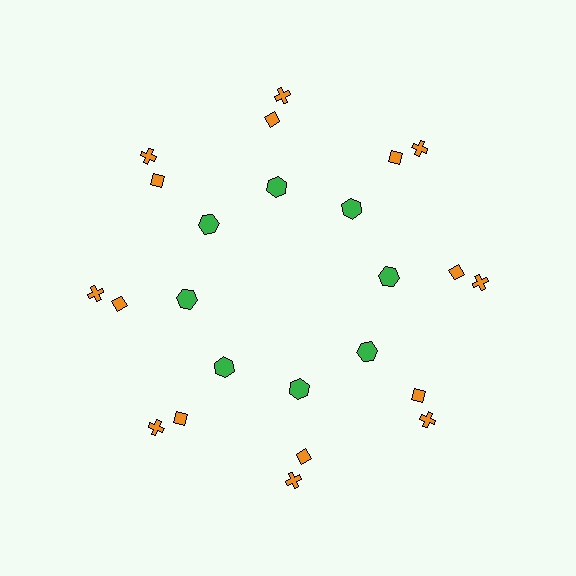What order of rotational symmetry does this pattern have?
This pattern has 8-fold rotational symmetry.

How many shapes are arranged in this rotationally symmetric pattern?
There are 24 shapes, arranged in 8 groups of 3.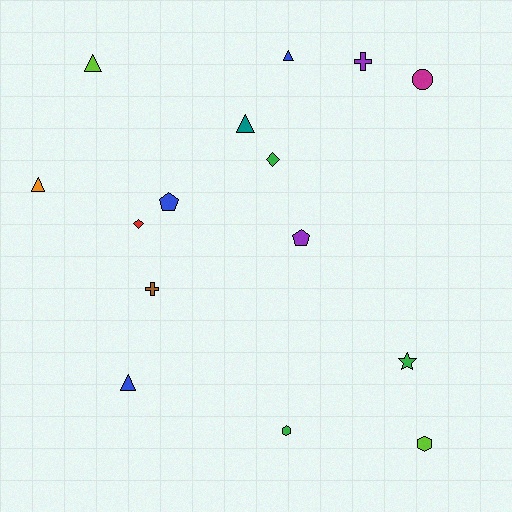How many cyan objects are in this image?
There are no cyan objects.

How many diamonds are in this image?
There are 2 diamonds.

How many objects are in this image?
There are 15 objects.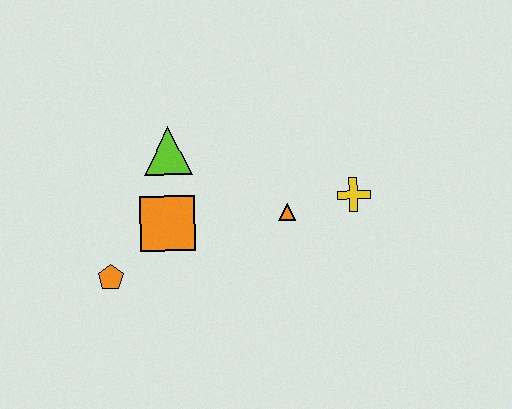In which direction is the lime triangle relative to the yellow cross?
The lime triangle is to the left of the yellow cross.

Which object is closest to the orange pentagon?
The orange square is closest to the orange pentagon.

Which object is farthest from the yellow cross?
The orange pentagon is farthest from the yellow cross.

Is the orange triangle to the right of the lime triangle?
Yes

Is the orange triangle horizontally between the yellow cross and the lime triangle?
Yes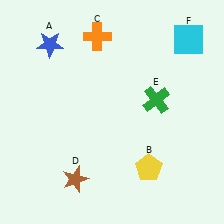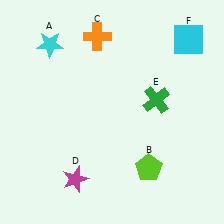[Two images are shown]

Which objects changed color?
A changed from blue to cyan. B changed from yellow to lime. D changed from brown to magenta.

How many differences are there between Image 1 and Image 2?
There are 3 differences between the two images.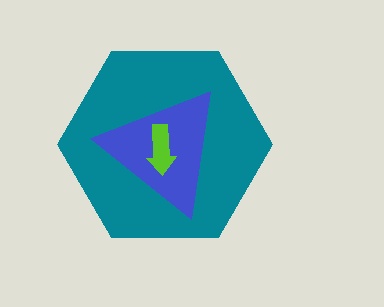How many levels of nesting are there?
3.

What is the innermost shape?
The lime arrow.